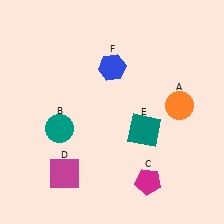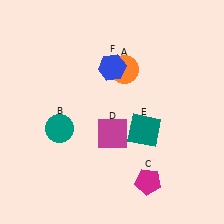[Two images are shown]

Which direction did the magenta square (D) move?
The magenta square (D) moved right.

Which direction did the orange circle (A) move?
The orange circle (A) moved left.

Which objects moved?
The objects that moved are: the orange circle (A), the magenta square (D).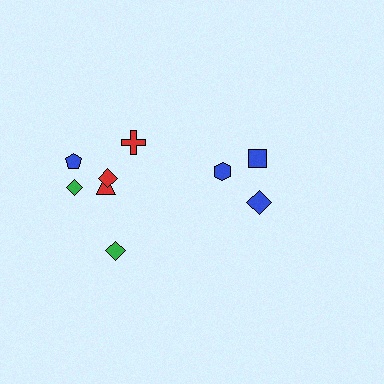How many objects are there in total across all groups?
There are 9 objects.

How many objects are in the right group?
There are 3 objects.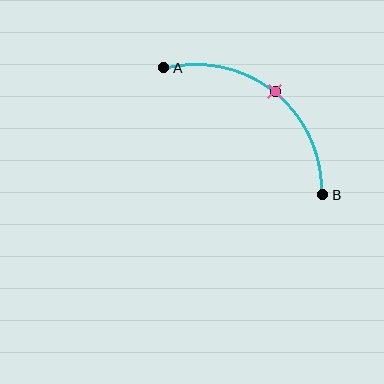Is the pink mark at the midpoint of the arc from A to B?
Yes. The pink mark lies on the arc at equal arc-length from both A and B — it is the arc midpoint.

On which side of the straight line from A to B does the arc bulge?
The arc bulges above and to the right of the straight line connecting A and B.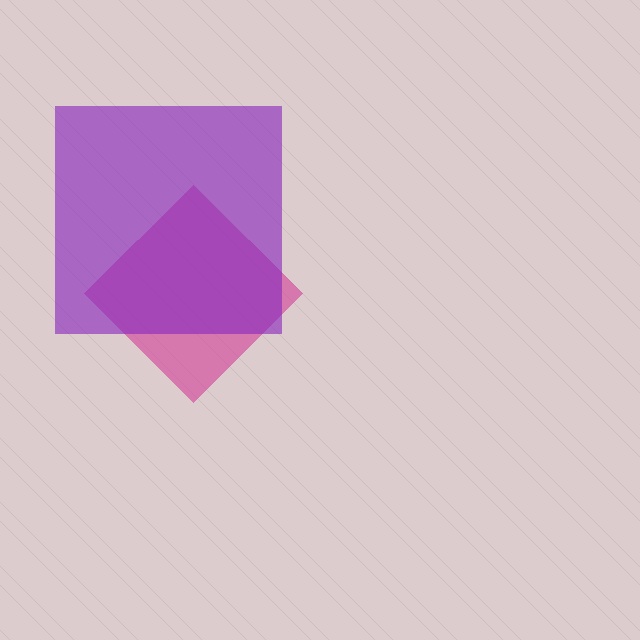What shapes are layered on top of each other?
The layered shapes are: a magenta diamond, a purple square.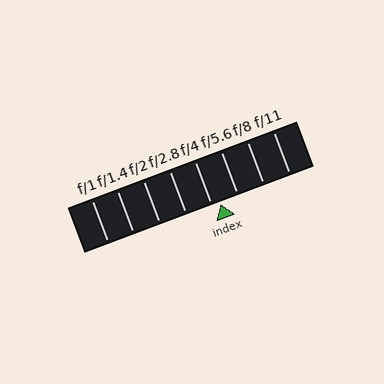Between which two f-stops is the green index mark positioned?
The index mark is between f/4 and f/5.6.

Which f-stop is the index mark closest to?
The index mark is closest to f/4.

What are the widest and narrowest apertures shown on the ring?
The widest aperture shown is f/1 and the narrowest is f/11.